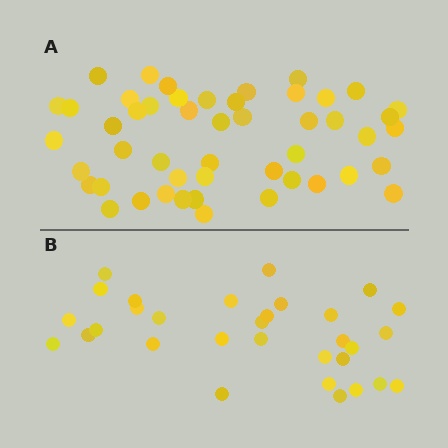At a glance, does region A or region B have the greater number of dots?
Region A (the top region) has more dots.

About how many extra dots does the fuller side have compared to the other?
Region A has approximately 20 more dots than region B.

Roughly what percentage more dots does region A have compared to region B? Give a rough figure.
About 60% more.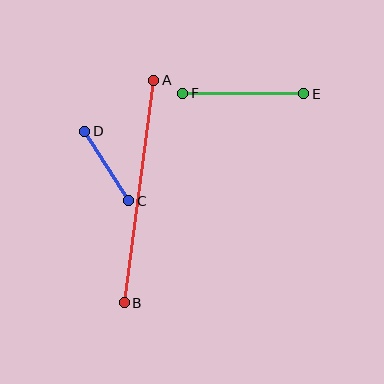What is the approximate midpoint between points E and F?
The midpoint is at approximately (243, 93) pixels.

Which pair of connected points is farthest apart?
Points A and B are farthest apart.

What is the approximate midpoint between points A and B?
The midpoint is at approximately (139, 192) pixels.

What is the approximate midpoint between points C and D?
The midpoint is at approximately (107, 166) pixels.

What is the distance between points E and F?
The distance is approximately 121 pixels.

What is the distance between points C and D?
The distance is approximately 83 pixels.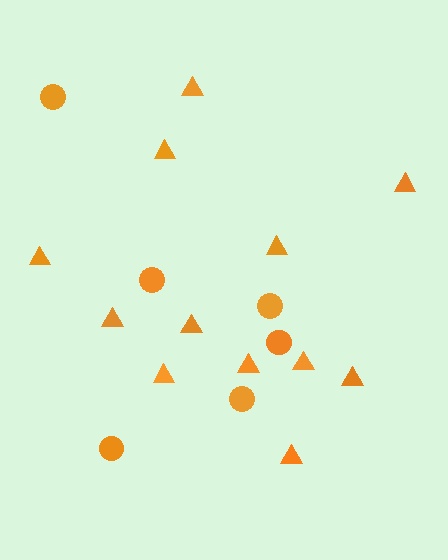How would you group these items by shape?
There are 2 groups: one group of circles (6) and one group of triangles (12).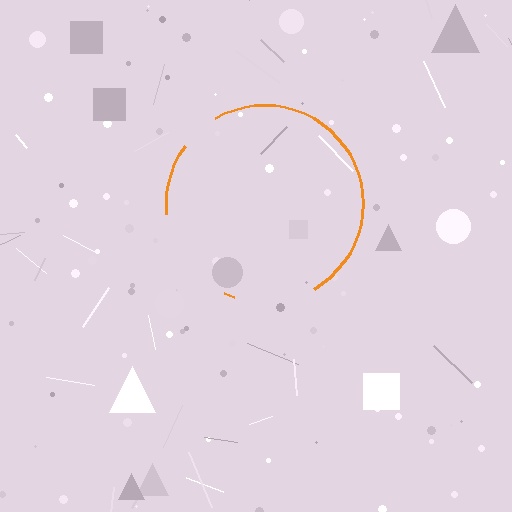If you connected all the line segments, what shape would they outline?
They would outline a circle.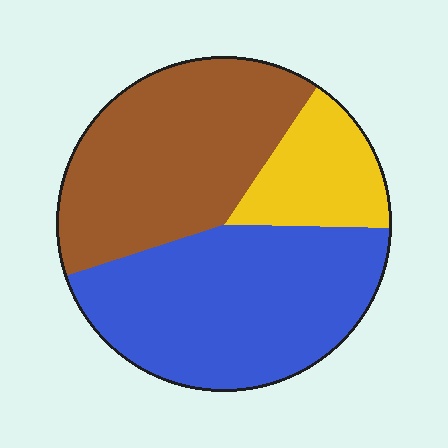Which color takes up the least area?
Yellow, at roughly 15%.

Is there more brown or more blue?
Blue.